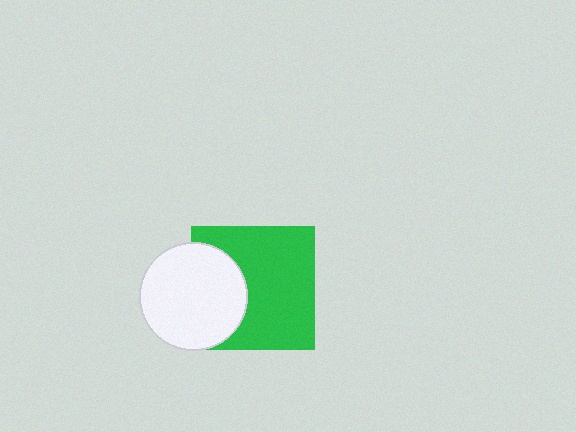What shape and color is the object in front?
The object in front is a white circle.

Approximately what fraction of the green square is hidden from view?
Roughly 32% of the green square is hidden behind the white circle.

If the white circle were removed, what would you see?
You would see the complete green square.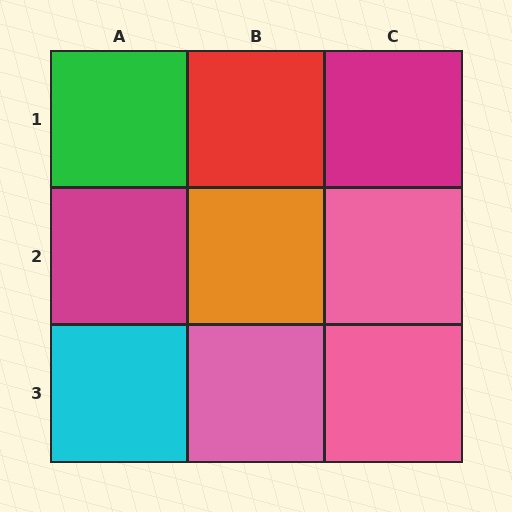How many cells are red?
1 cell is red.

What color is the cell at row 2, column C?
Pink.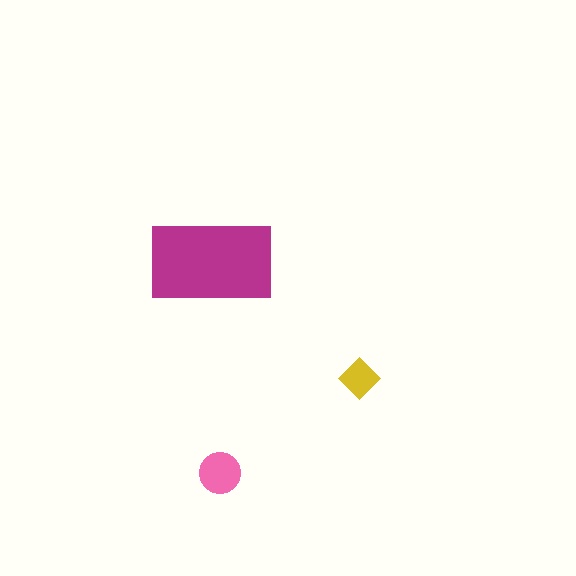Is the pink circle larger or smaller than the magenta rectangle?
Smaller.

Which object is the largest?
The magenta rectangle.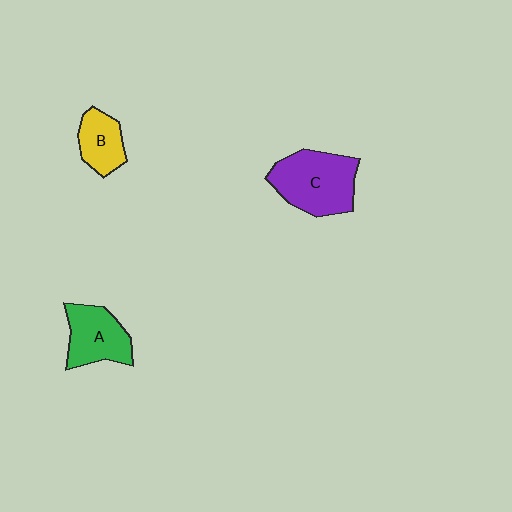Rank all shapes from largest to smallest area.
From largest to smallest: C (purple), A (green), B (yellow).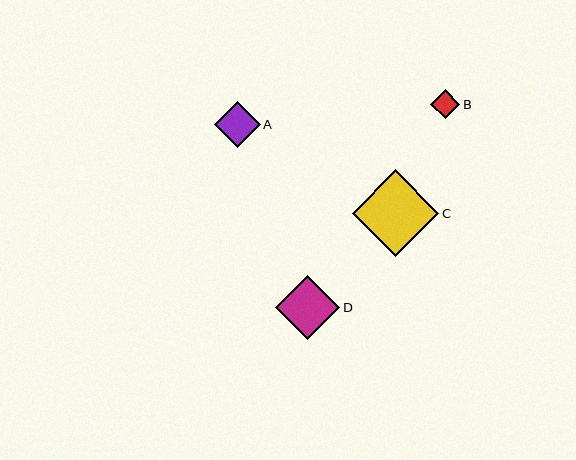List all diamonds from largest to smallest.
From largest to smallest: C, D, A, B.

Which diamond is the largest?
Diamond C is the largest with a size of approximately 87 pixels.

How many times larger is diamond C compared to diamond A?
Diamond C is approximately 1.9 times the size of diamond A.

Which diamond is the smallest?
Diamond B is the smallest with a size of approximately 29 pixels.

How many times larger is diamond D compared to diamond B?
Diamond D is approximately 2.2 times the size of diamond B.